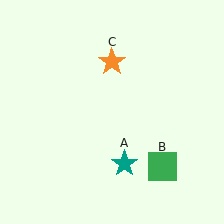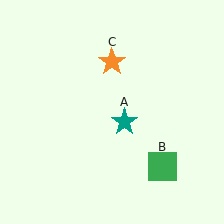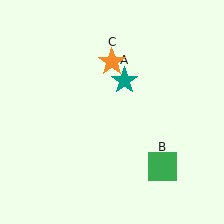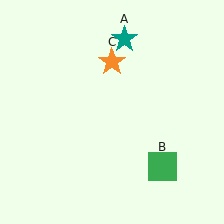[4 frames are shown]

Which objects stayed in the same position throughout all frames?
Green square (object B) and orange star (object C) remained stationary.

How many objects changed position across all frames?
1 object changed position: teal star (object A).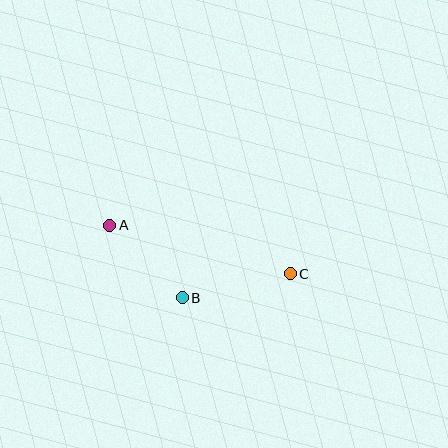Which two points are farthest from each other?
Points A and C are farthest from each other.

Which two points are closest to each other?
Points A and B are closest to each other.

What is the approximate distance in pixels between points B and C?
The distance between B and C is approximately 111 pixels.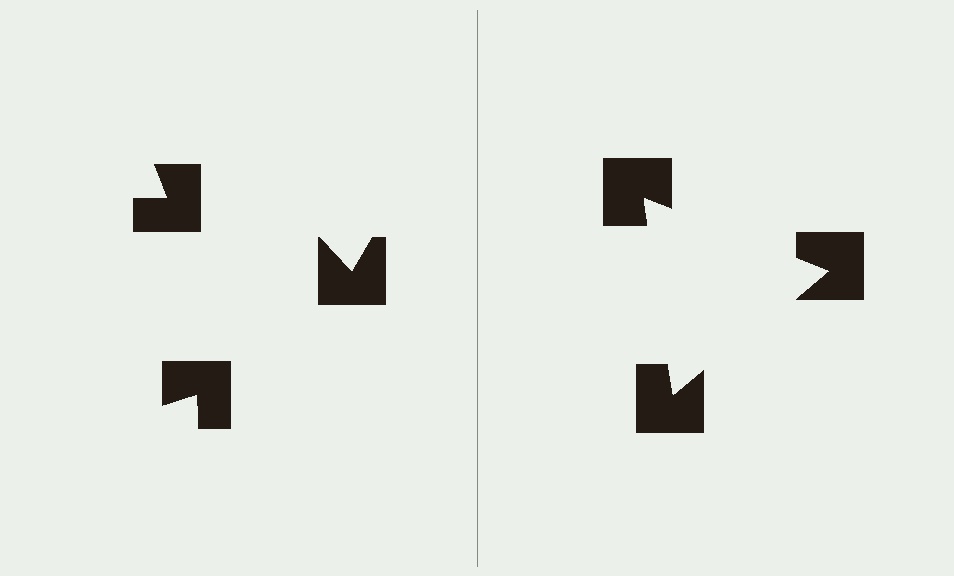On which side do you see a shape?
An illusory triangle appears on the right side. On the left side the wedge cuts are rotated, so no coherent shape forms.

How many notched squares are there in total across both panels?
6 — 3 on each side.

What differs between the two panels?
The notched squares are positioned identically on both sides; only the wedge orientations differ. On the right they align to a triangle; on the left they are misaligned.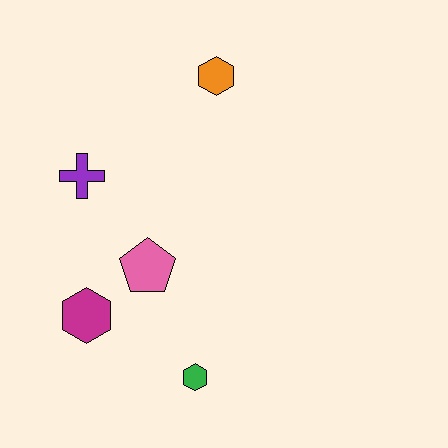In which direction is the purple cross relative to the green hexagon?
The purple cross is above the green hexagon.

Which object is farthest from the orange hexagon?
The green hexagon is farthest from the orange hexagon.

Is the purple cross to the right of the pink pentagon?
No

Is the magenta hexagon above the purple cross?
No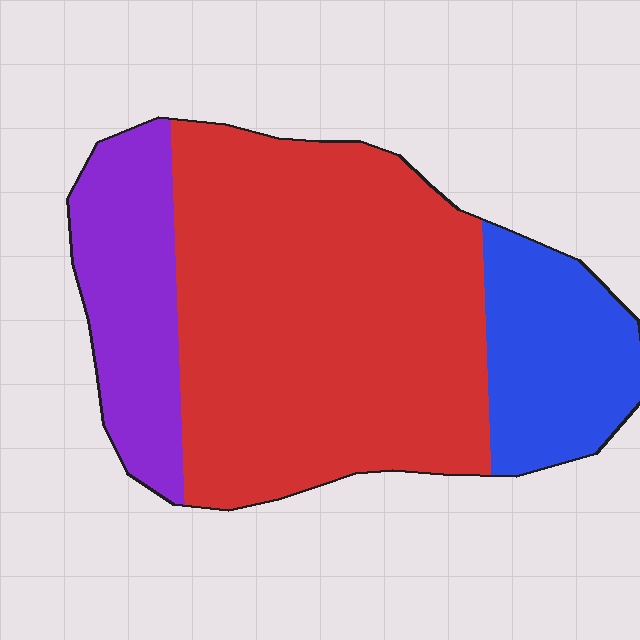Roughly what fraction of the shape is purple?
Purple covers roughly 20% of the shape.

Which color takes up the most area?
Red, at roughly 65%.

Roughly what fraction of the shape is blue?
Blue takes up between a sixth and a third of the shape.